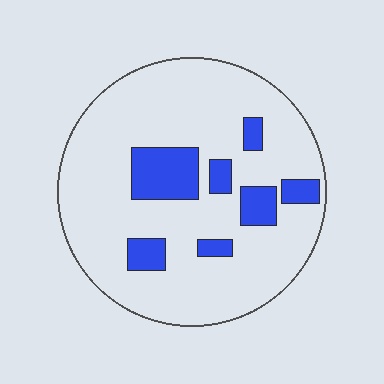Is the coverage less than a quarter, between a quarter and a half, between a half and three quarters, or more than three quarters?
Less than a quarter.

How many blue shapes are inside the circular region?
7.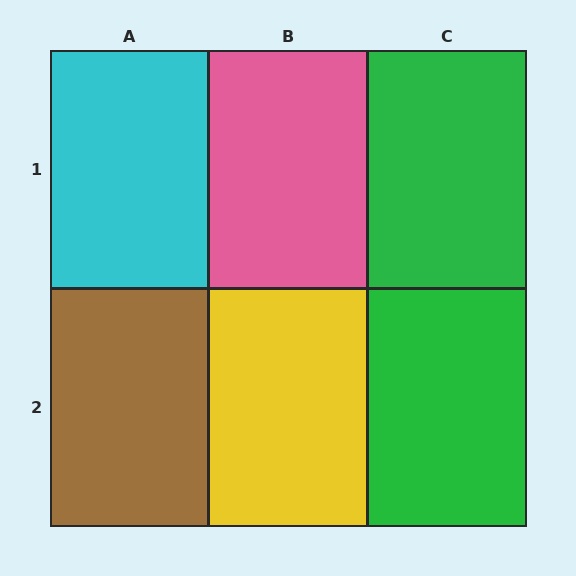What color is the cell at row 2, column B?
Yellow.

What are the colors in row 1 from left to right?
Cyan, pink, green.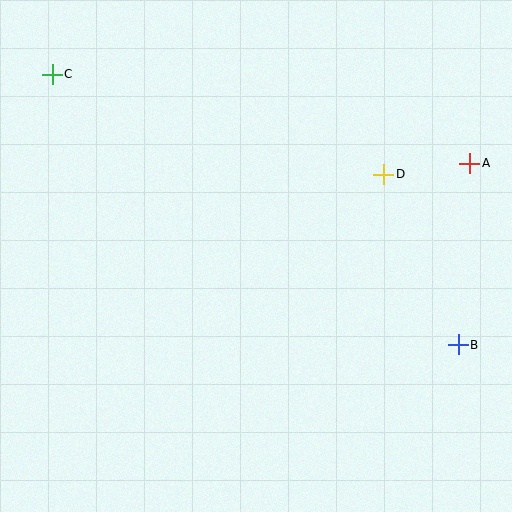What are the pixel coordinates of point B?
Point B is at (458, 345).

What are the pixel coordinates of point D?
Point D is at (384, 174).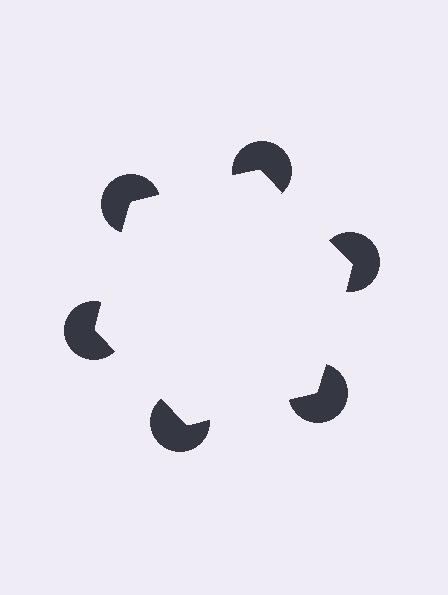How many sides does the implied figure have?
6 sides.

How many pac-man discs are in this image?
There are 6 — one at each vertex of the illusory hexagon.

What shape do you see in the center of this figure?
An illusory hexagon — its edges are inferred from the aligned wedge cuts in the pac-man discs, not physically drawn.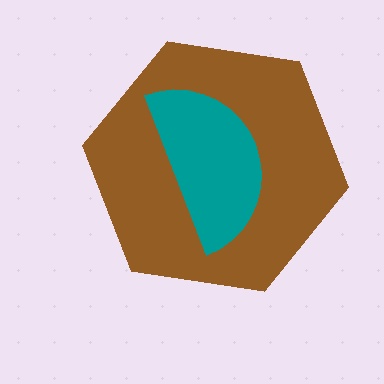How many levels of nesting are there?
2.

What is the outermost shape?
The brown hexagon.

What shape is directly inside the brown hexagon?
The teal semicircle.